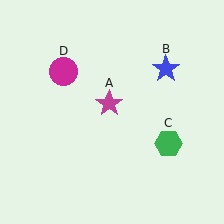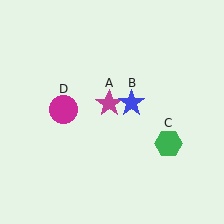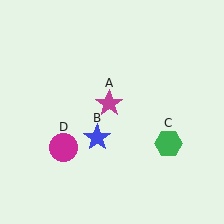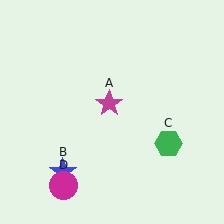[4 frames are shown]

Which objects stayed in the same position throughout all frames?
Magenta star (object A) and green hexagon (object C) remained stationary.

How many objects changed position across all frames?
2 objects changed position: blue star (object B), magenta circle (object D).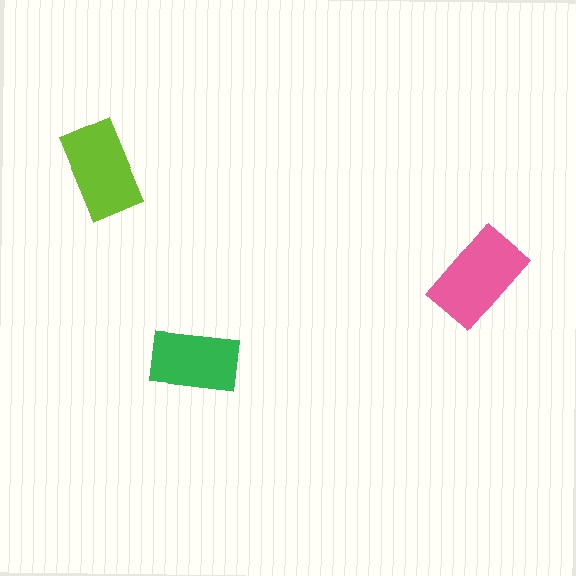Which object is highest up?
The lime rectangle is topmost.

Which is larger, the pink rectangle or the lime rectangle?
The pink one.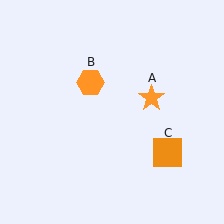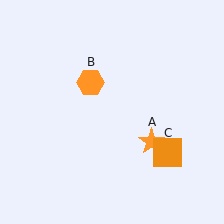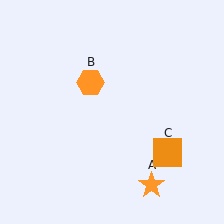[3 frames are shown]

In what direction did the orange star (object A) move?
The orange star (object A) moved down.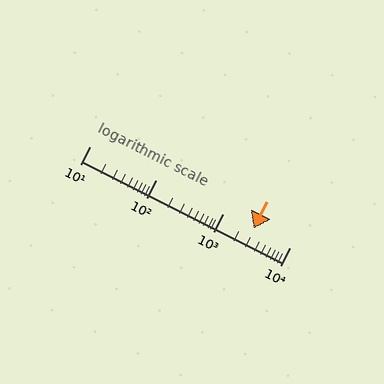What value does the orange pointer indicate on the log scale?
The pointer indicates approximately 2900.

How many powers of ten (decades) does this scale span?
The scale spans 3 decades, from 10 to 10000.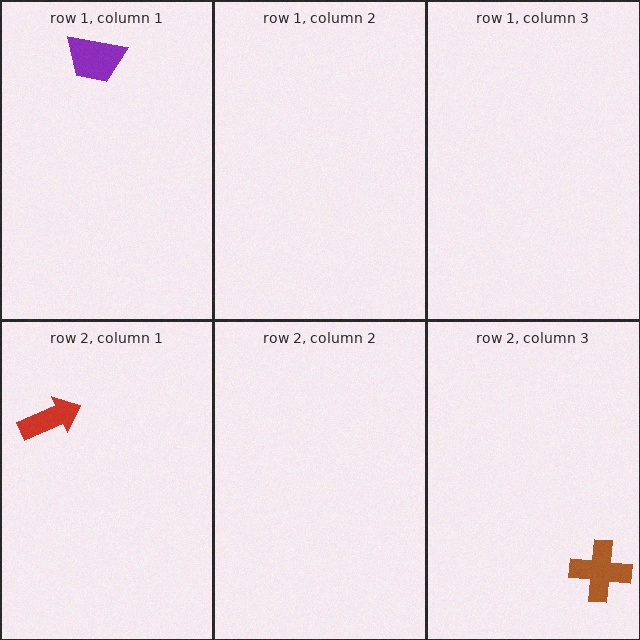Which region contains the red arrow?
The row 2, column 1 region.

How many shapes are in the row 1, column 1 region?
1.